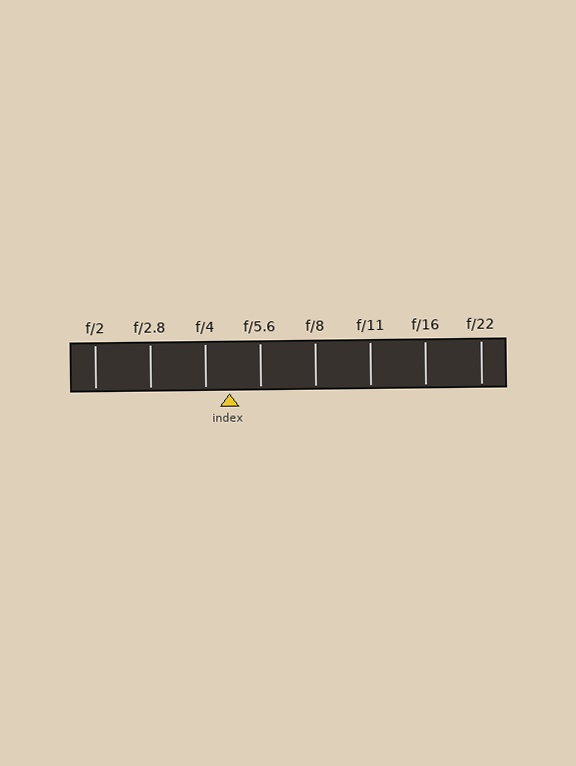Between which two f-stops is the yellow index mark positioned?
The index mark is between f/4 and f/5.6.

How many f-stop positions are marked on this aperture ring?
There are 8 f-stop positions marked.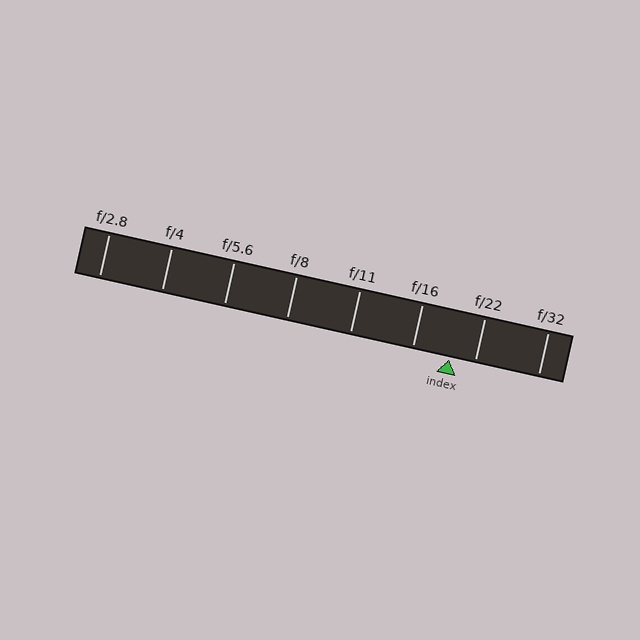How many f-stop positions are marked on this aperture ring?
There are 8 f-stop positions marked.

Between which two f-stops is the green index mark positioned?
The index mark is between f/16 and f/22.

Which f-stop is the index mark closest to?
The index mark is closest to f/22.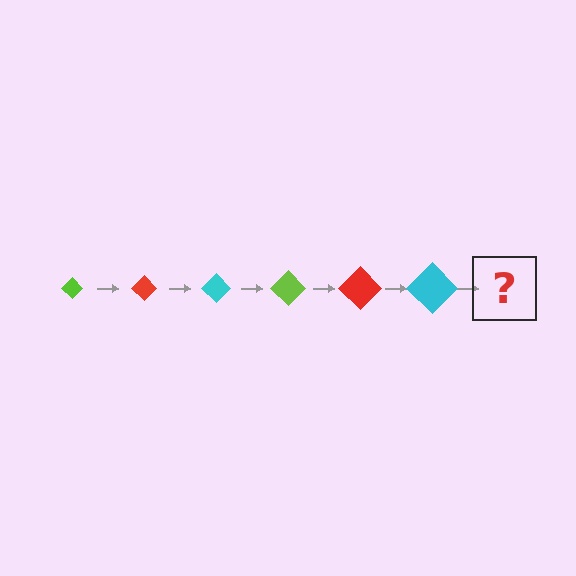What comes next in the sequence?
The next element should be a lime diamond, larger than the previous one.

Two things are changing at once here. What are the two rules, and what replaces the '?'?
The two rules are that the diamond grows larger each step and the color cycles through lime, red, and cyan. The '?' should be a lime diamond, larger than the previous one.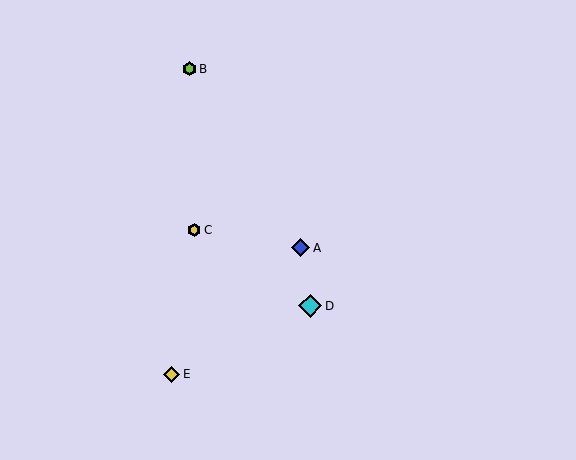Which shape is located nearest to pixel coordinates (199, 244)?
The yellow hexagon (labeled C) at (194, 230) is nearest to that location.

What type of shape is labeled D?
Shape D is a cyan diamond.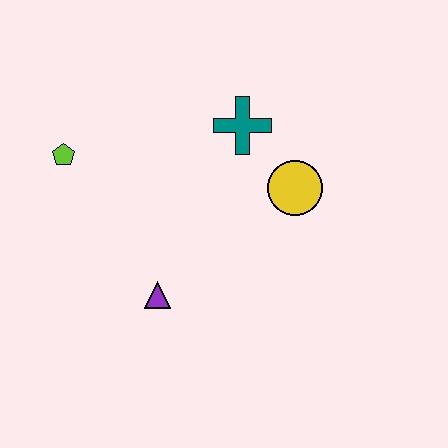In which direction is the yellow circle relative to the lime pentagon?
The yellow circle is to the right of the lime pentagon.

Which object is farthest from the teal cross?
The purple triangle is farthest from the teal cross.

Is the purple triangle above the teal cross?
No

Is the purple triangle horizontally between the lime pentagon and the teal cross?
Yes